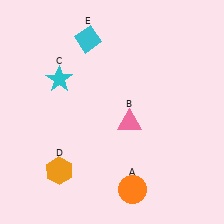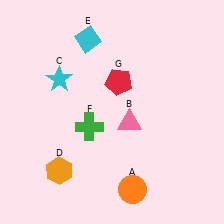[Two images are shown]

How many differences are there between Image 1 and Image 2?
There are 2 differences between the two images.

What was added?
A green cross (F), a red pentagon (G) were added in Image 2.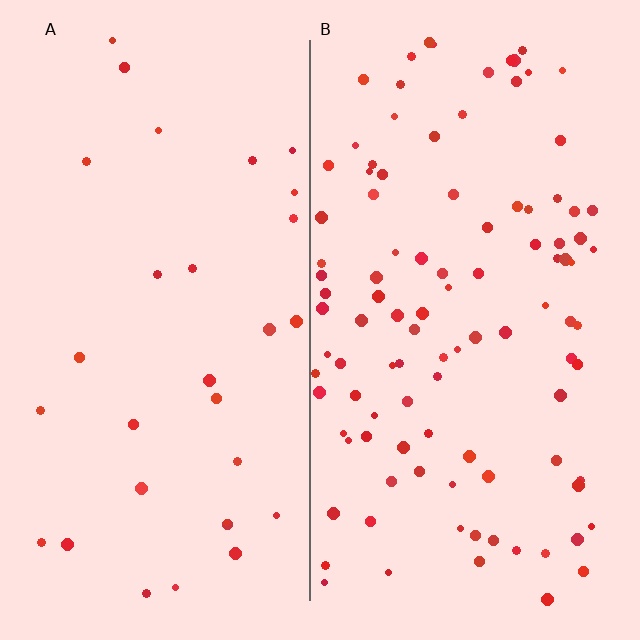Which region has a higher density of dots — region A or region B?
B (the right).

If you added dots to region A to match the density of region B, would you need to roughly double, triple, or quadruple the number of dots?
Approximately triple.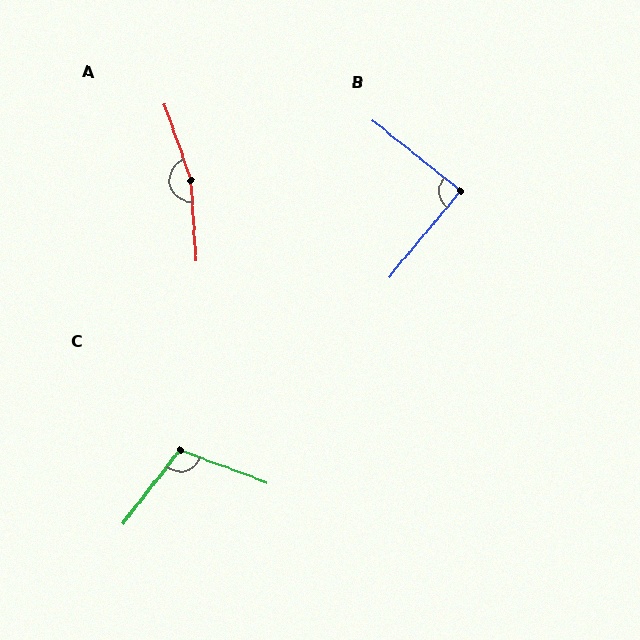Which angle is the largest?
A, at approximately 165 degrees.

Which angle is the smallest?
B, at approximately 89 degrees.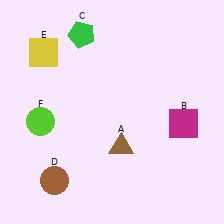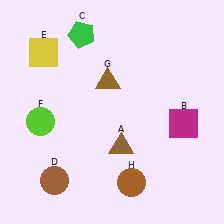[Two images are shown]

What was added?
A brown triangle (G), a brown circle (H) were added in Image 2.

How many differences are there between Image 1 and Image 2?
There are 2 differences between the two images.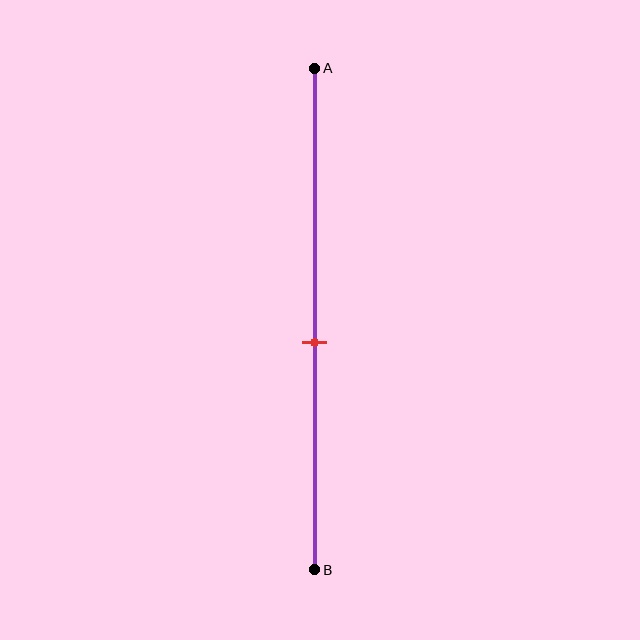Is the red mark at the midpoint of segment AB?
No, the mark is at about 55% from A, not at the 50% midpoint.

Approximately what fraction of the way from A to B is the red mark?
The red mark is approximately 55% of the way from A to B.